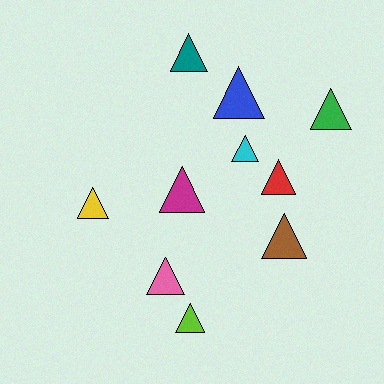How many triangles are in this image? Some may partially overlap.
There are 10 triangles.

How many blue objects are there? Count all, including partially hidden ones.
There is 1 blue object.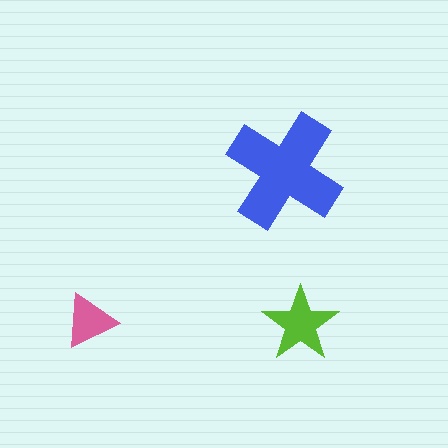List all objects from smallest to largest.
The pink triangle, the lime star, the blue cross.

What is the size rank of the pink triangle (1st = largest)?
3rd.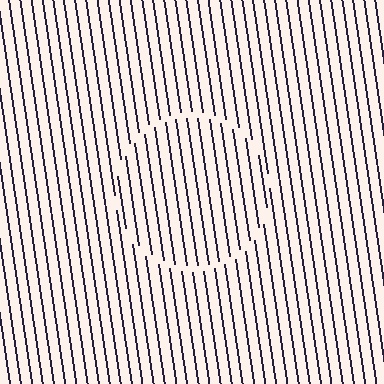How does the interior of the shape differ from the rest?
The interior of the shape contains the same grating, shifted by half a period — the contour is defined by the phase discontinuity where line-ends from the inner and outer gratings abut.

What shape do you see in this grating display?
An illusory circle. The interior of the shape contains the same grating, shifted by half a period — the contour is defined by the phase discontinuity where line-ends from the inner and outer gratings abut.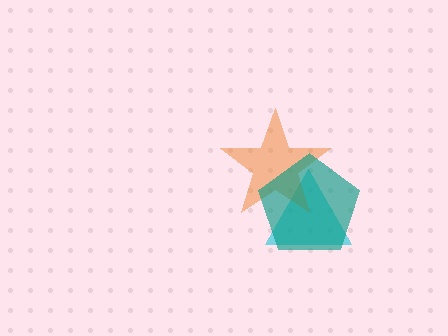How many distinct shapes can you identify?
There are 3 distinct shapes: a cyan triangle, an orange star, a teal pentagon.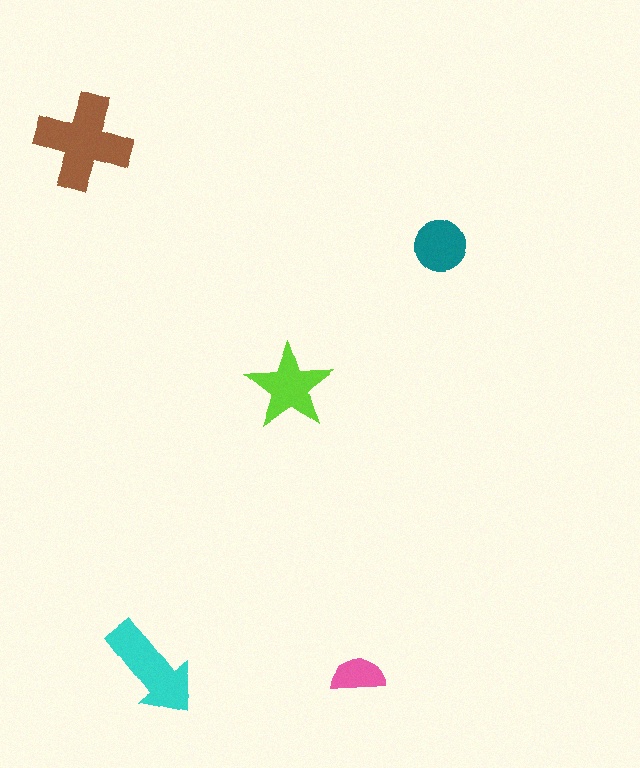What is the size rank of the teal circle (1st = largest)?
4th.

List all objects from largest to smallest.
The brown cross, the cyan arrow, the lime star, the teal circle, the pink semicircle.